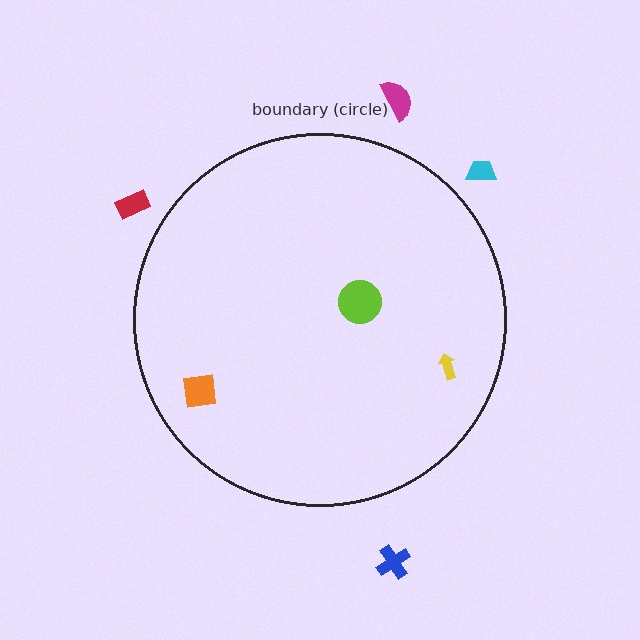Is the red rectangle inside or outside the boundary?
Outside.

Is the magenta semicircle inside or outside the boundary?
Outside.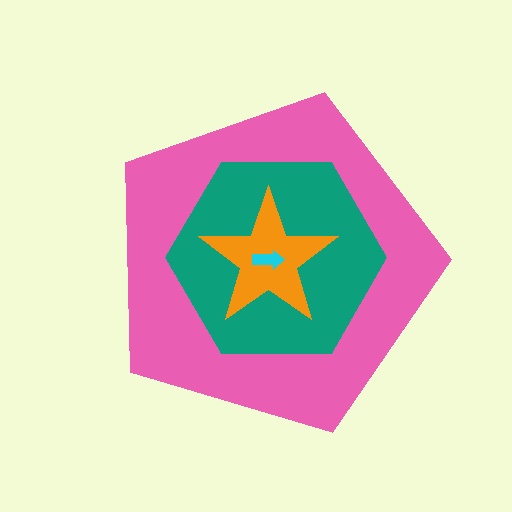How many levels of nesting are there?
4.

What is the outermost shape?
The pink pentagon.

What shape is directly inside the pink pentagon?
The teal hexagon.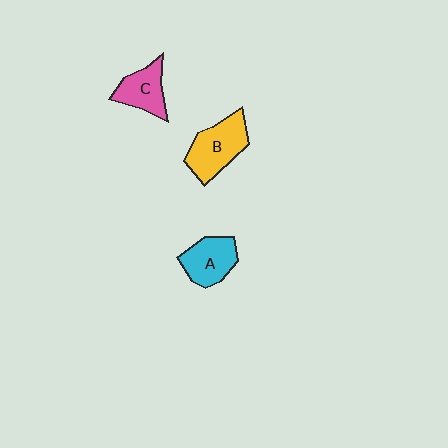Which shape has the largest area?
Shape B (yellow).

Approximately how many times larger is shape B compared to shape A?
Approximately 1.2 times.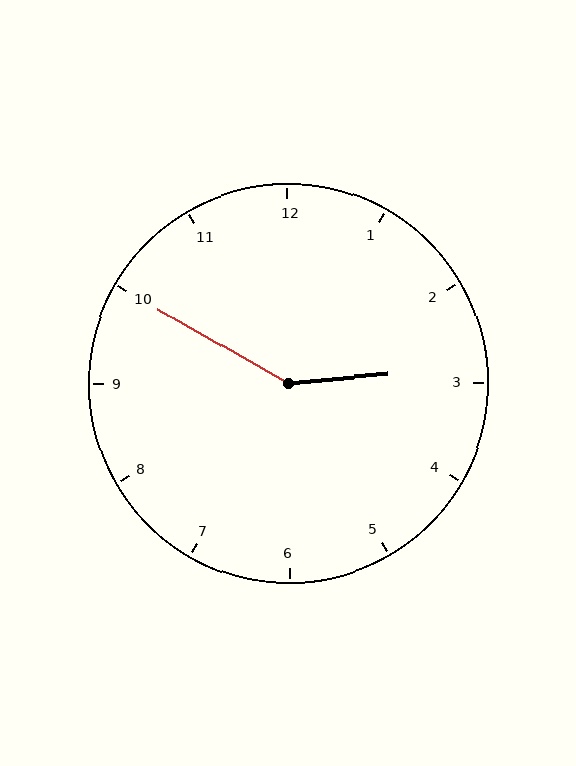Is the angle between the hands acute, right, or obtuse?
It is obtuse.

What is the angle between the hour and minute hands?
Approximately 145 degrees.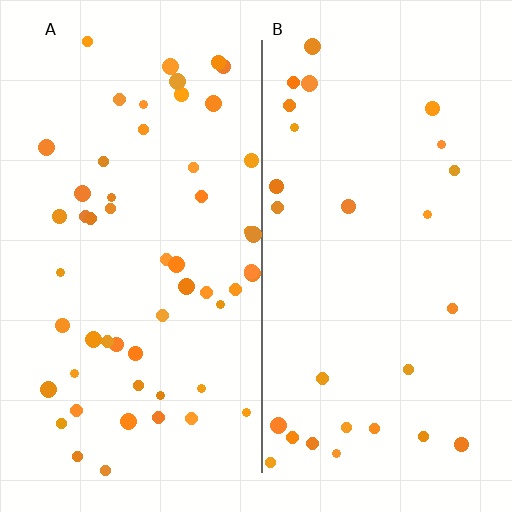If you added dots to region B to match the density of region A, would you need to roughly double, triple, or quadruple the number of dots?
Approximately double.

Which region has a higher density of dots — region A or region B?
A (the left).